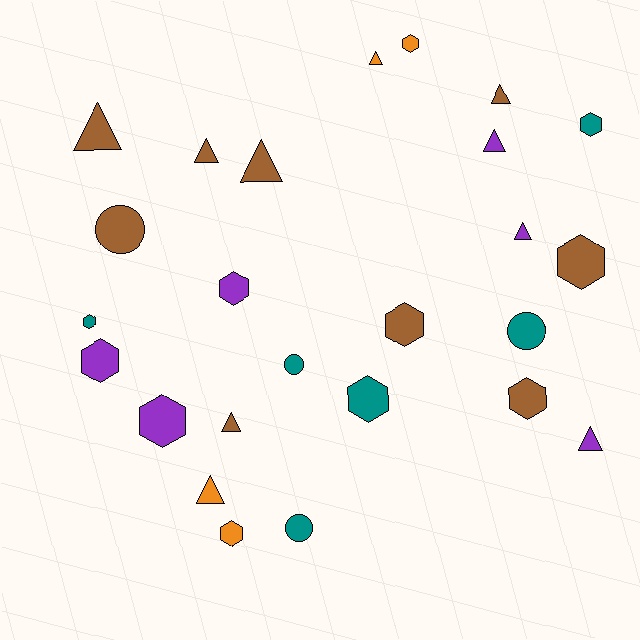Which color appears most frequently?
Brown, with 9 objects.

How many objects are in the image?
There are 25 objects.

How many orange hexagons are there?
There are 2 orange hexagons.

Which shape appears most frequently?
Hexagon, with 11 objects.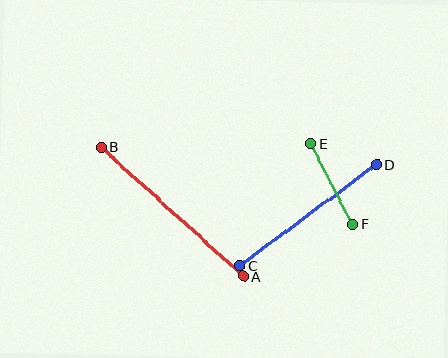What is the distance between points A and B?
The distance is approximately 191 pixels.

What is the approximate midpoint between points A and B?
The midpoint is at approximately (172, 212) pixels.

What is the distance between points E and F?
The distance is approximately 91 pixels.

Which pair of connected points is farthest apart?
Points A and B are farthest apart.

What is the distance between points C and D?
The distance is approximately 170 pixels.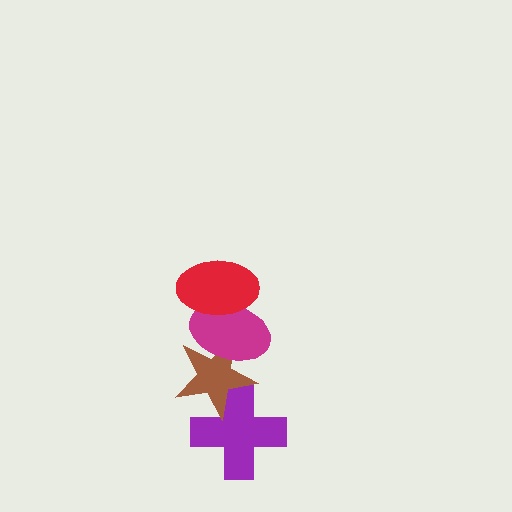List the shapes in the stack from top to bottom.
From top to bottom: the red ellipse, the magenta ellipse, the brown star, the purple cross.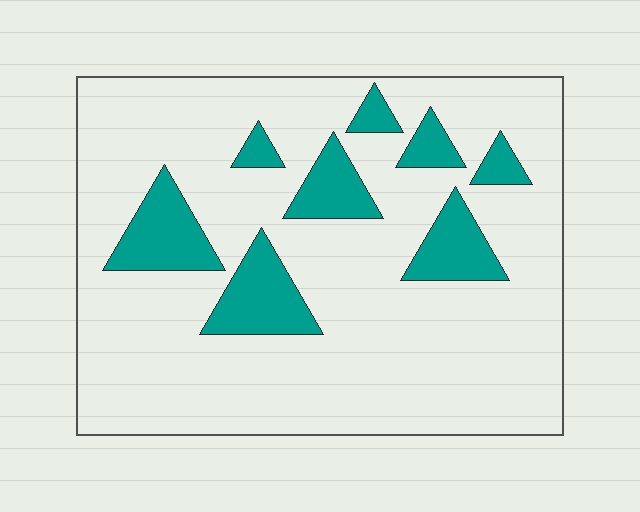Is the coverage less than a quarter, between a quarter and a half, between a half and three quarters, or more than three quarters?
Less than a quarter.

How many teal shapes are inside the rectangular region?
8.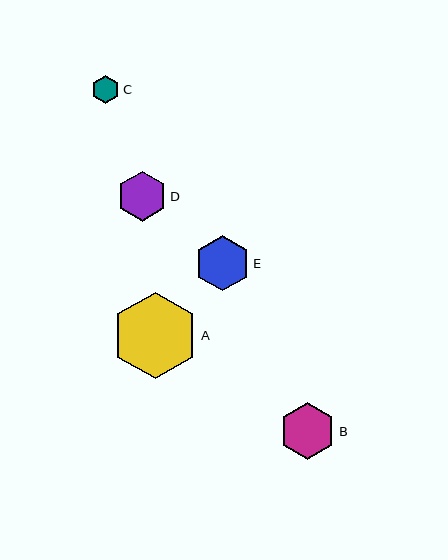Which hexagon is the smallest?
Hexagon C is the smallest with a size of approximately 28 pixels.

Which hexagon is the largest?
Hexagon A is the largest with a size of approximately 87 pixels.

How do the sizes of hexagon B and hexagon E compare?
Hexagon B and hexagon E are approximately the same size.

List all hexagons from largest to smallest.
From largest to smallest: A, B, E, D, C.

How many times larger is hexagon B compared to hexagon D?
Hexagon B is approximately 1.1 times the size of hexagon D.